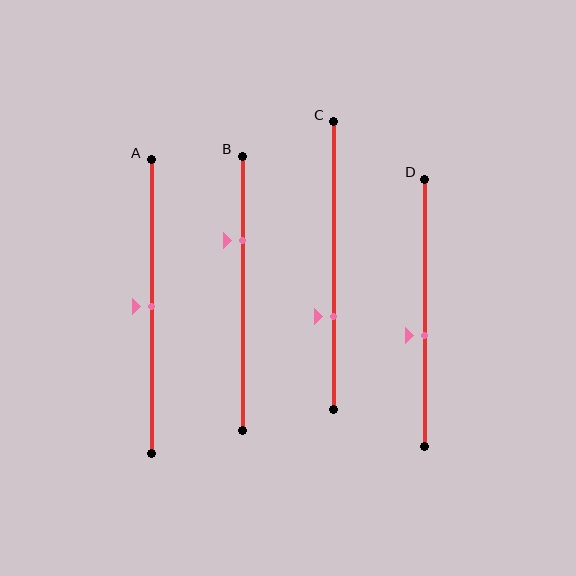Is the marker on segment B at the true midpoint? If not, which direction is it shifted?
No, the marker on segment B is shifted upward by about 19% of the segment length.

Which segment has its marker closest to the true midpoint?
Segment A has its marker closest to the true midpoint.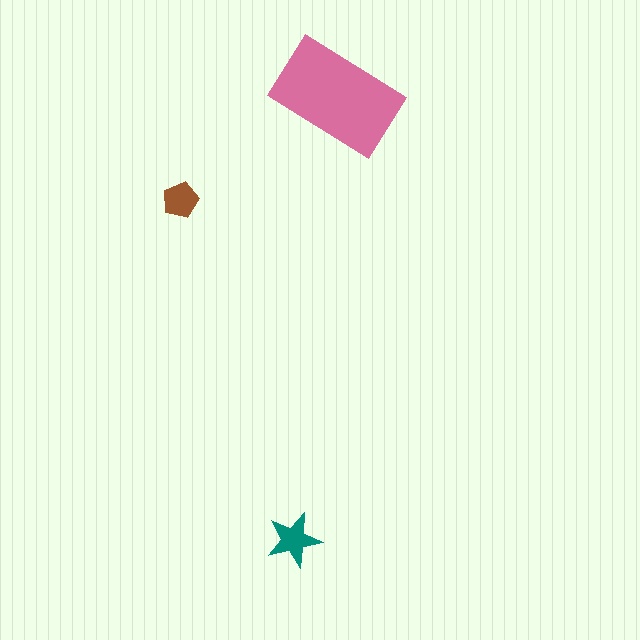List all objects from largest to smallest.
The pink rectangle, the teal star, the brown pentagon.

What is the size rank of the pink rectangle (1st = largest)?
1st.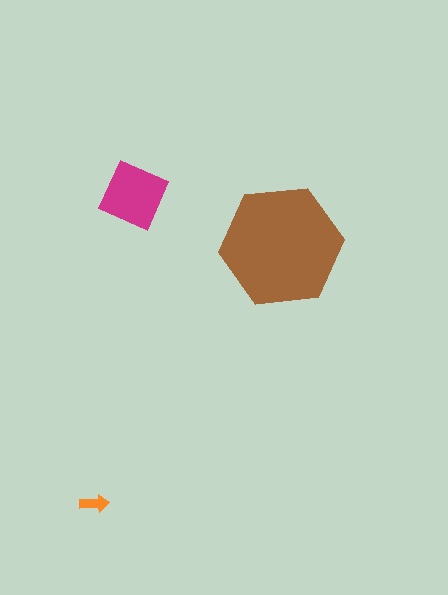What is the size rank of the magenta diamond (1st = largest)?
2nd.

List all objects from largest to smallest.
The brown hexagon, the magenta diamond, the orange arrow.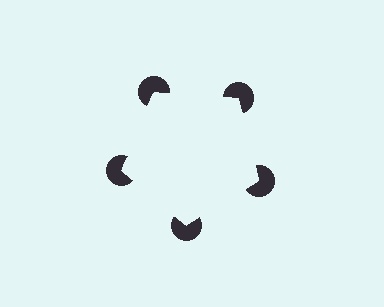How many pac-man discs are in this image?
There are 5 — one at each vertex of the illusory pentagon.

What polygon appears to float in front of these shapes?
An illusory pentagon — its edges are inferred from the aligned wedge cuts in the pac-man discs, not physically drawn.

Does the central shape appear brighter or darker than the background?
It typically appears slightly brighter than the background, even though no actual brightness change is drawn.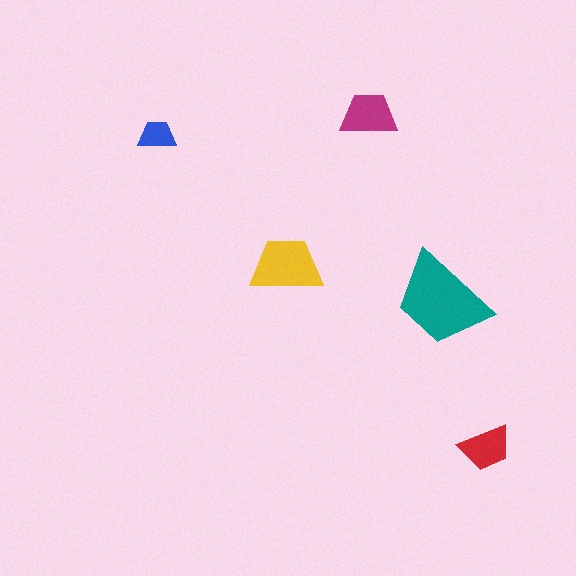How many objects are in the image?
There are 5 objects in the image.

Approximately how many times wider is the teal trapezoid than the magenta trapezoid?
About 1.5 times wider.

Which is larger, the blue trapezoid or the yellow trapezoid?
The yellow one.